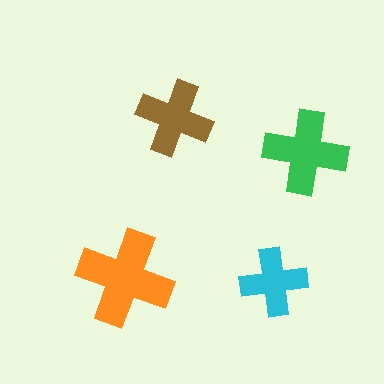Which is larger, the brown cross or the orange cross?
The orange one.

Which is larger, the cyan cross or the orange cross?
The orange one.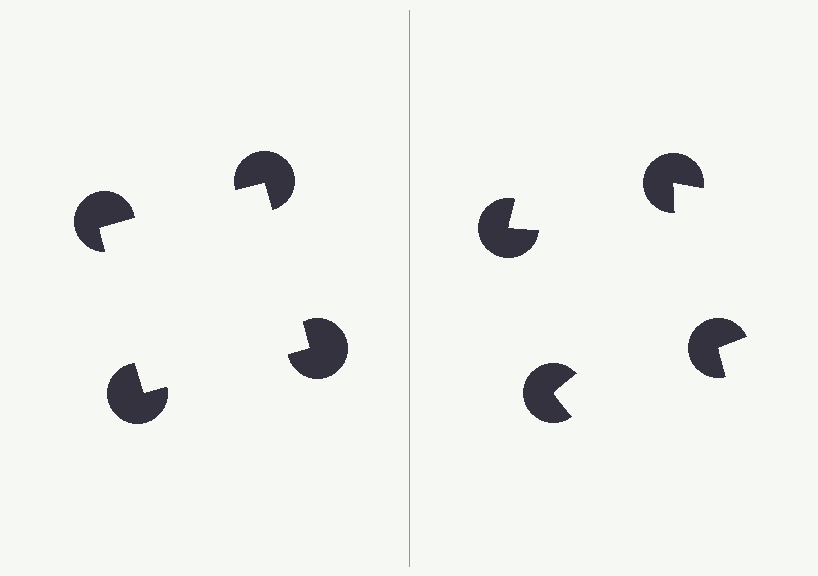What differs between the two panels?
The pac-man discs are positioned identically on both sides; only the wedge orientations differ. On the left they align to a square; on the right they are misaligned.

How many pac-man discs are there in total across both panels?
8 — 4 on each side.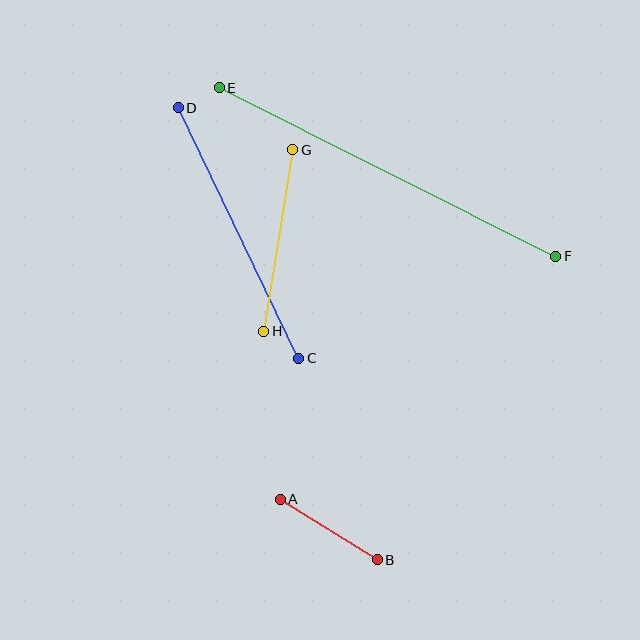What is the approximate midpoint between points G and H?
The midpoint is at approximately (278, 240) pixels.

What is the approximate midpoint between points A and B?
The midpoint is at approximately (329, 529) pixels.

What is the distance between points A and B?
The distance is approximately 115 pixels.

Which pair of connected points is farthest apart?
Points E and F are farthest apart.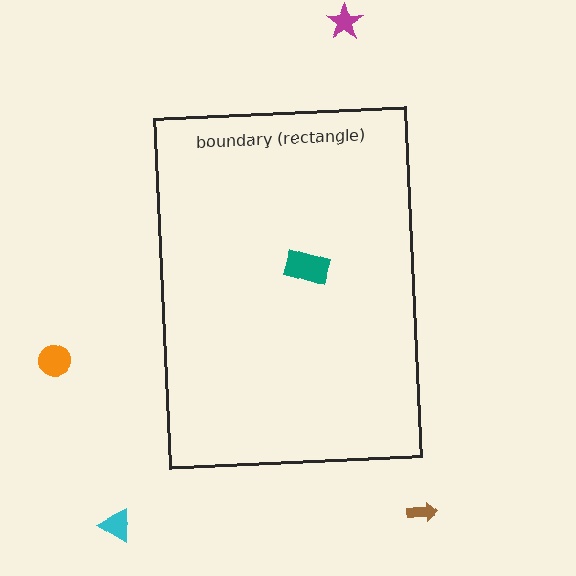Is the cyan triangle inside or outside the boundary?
Outside.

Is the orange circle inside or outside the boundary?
Outside.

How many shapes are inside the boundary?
1 inside, 4 outside.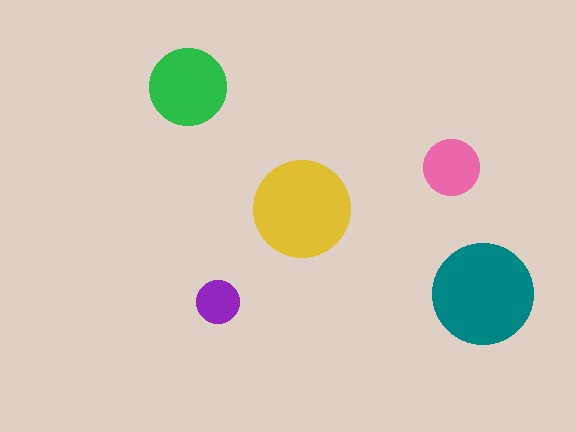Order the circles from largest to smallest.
the teal one, the yellow one, the green one, the pink one, the purple one.